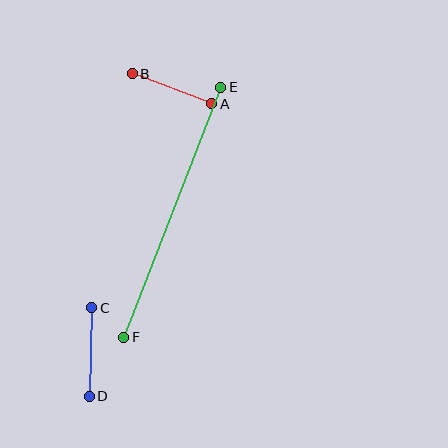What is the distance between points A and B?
The distance is approximately 85 pixels.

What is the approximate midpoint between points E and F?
The midpoint is at approximately (172, 212) pixels.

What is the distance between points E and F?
The distance is approximately 268 pixels.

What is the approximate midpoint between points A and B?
The midpoint is at approximately (172, 89) pixels.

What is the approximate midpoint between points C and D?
The midpoint is at approximately (90, 352) pixels.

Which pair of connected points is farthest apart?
Points E and F are farthest apart.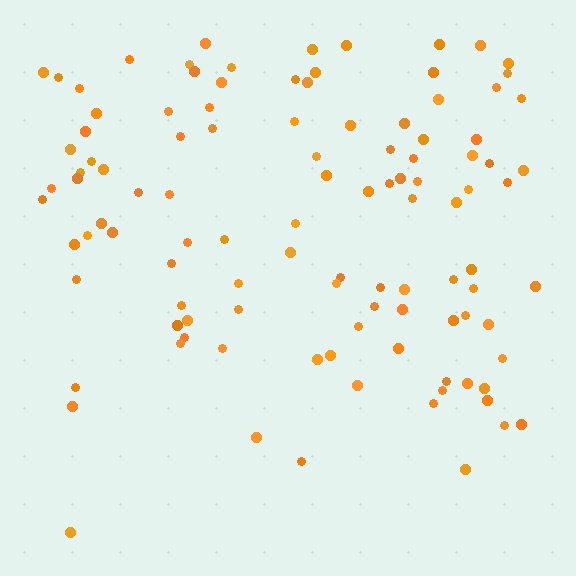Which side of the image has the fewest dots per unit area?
The bottom.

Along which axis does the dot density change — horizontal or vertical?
Vertical.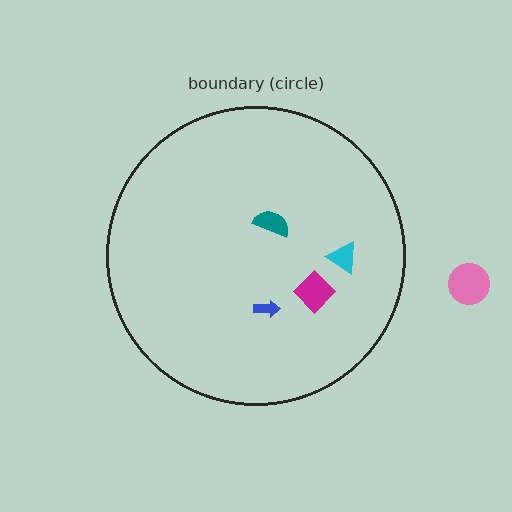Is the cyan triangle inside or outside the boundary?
Inside.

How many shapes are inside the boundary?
4 inside, 1 outside.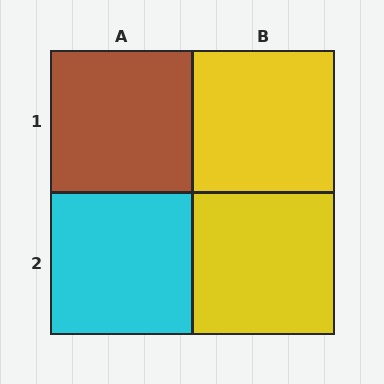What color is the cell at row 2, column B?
Yellow.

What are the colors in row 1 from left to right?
Brown, yellow.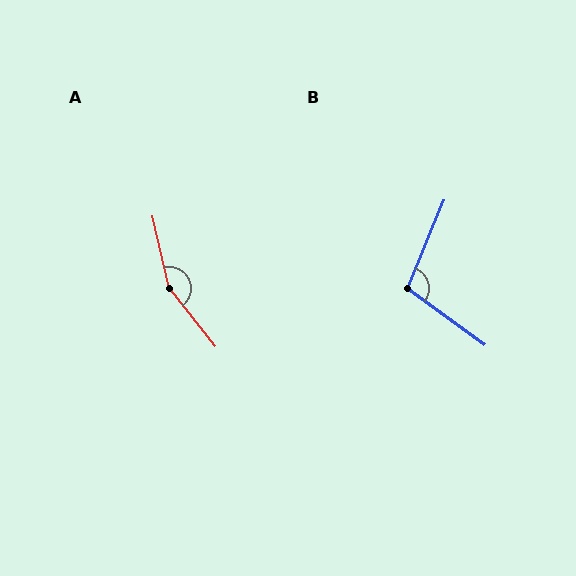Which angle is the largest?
A, at approximately 154 degrees.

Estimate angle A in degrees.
Approximately 154 degrees.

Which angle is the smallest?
B, at approximately 104 degrees.